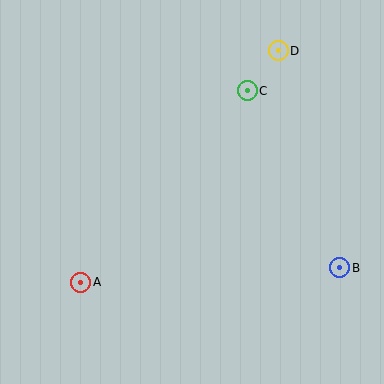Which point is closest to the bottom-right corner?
Point B is closest to the bottom-right corner.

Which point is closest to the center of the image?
Point C at (247, 91) is closest to the center.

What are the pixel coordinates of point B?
Point B is at (340, 268).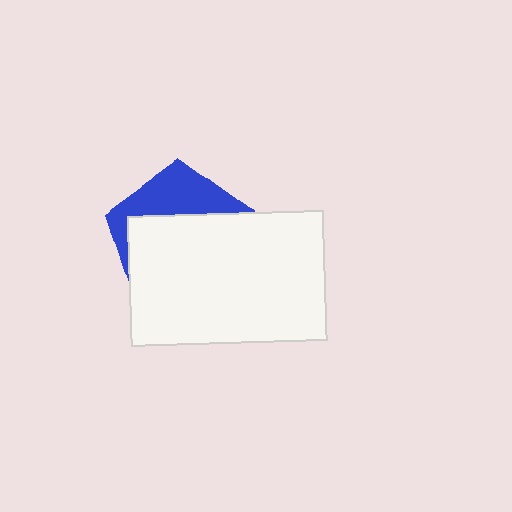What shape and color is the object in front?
The object in front is a white rectangle.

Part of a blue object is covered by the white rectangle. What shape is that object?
It is a pentagon.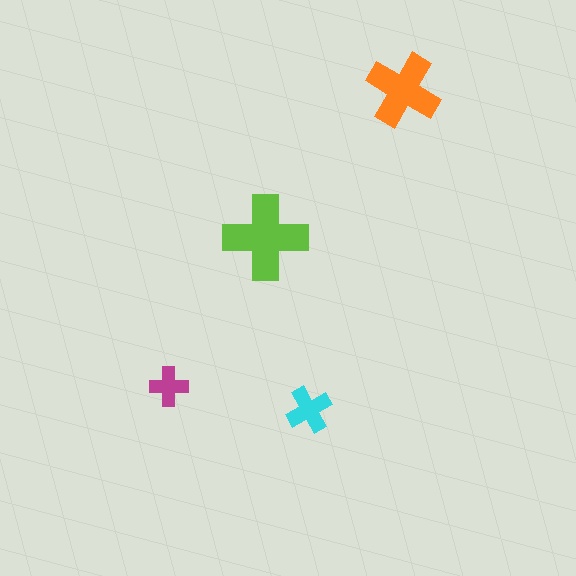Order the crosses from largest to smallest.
the lime one, the orange one, the cyan one, the magenta one.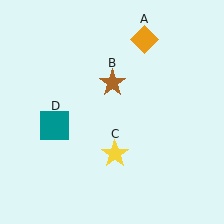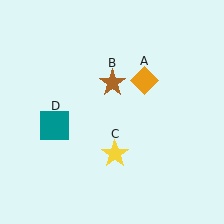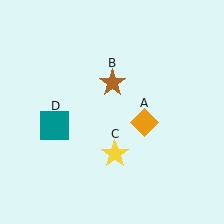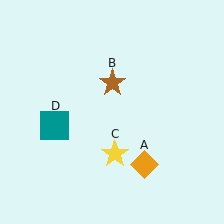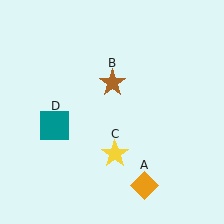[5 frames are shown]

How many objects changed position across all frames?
1 object changed position: orange diamond (object A).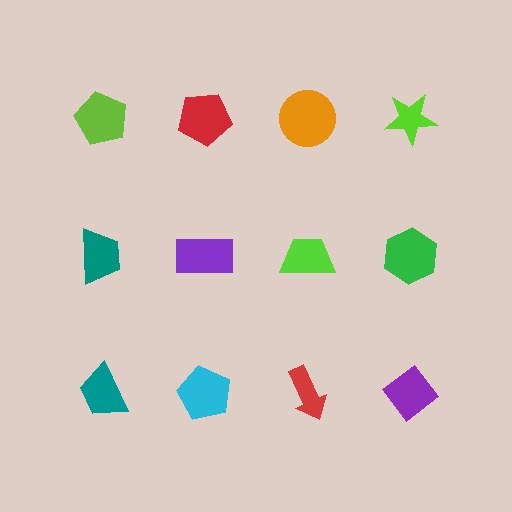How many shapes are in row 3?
4 shapes.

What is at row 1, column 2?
A red pentagon.